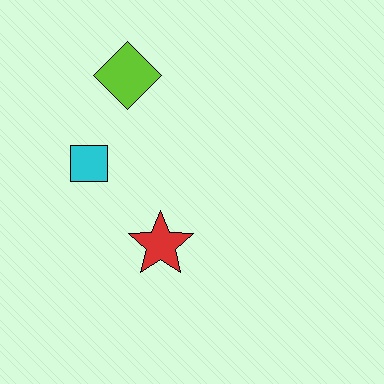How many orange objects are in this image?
There are no orange objects.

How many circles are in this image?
There are no circles.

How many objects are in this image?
There are 3 objects.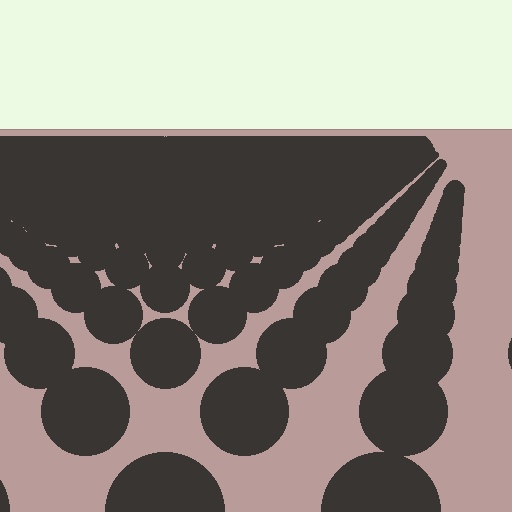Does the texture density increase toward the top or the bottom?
Density increases toward the top.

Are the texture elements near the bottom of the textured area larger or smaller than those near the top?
Larger. Near the bottom, elements are closer to the viewer and appear at a bigger on-screen size.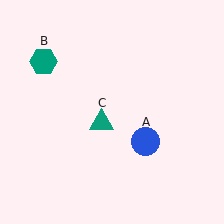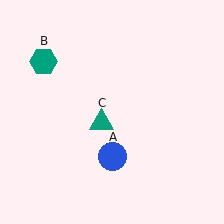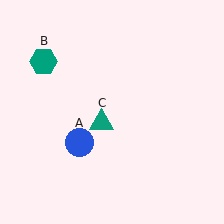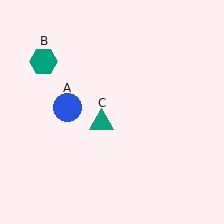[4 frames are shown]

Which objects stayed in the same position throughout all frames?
Teal hexagon (object B) and teal triangle (object C) remained stationary.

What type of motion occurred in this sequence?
The blue circle (object A) rotated clockwise around the center of the scene.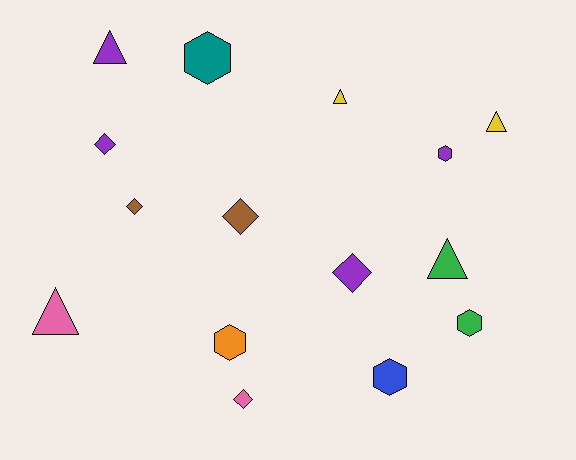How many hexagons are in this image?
There are 5 hexagons.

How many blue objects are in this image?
There is 1 blue object.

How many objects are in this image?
There are 15 objects.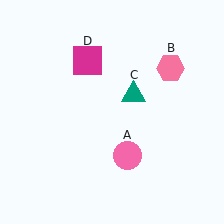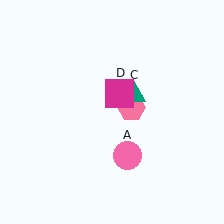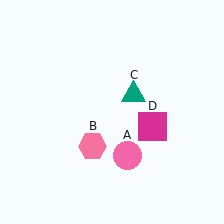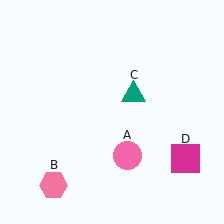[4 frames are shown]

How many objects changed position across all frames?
2 objects changed position: pink hexagon (object B), magenta square (object D).